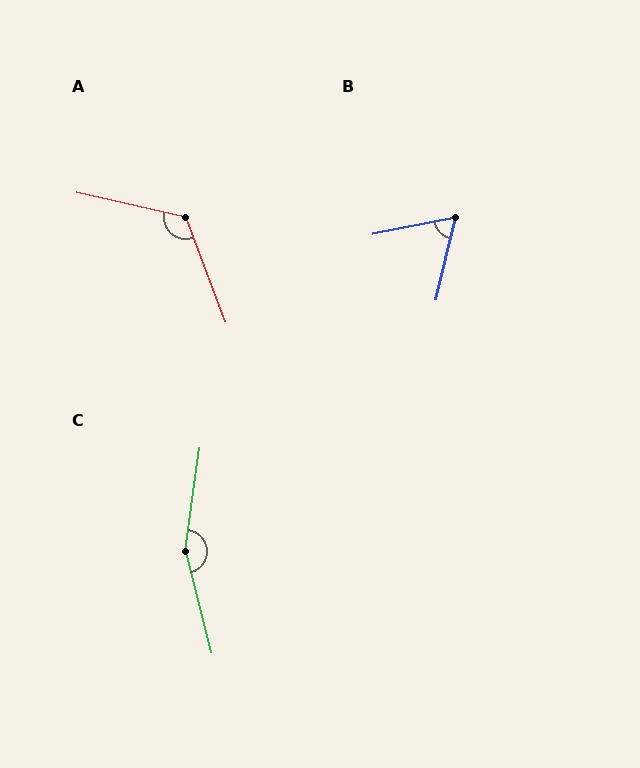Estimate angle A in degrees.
Approximately 124 degrees.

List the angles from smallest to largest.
B (66°), A (124°), C (158°).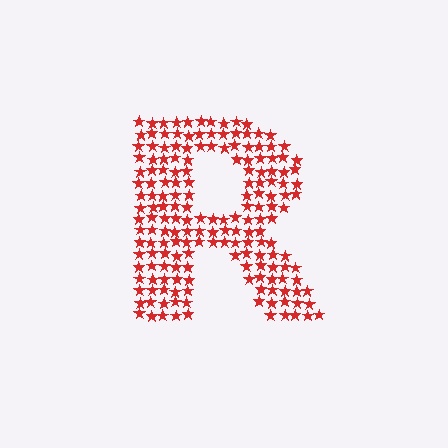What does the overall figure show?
The overall figure shows the letter R.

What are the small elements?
The small elements are stars.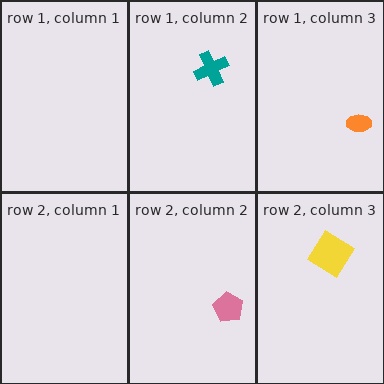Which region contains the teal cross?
The row 1, column 2 region.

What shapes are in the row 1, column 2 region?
The teal cross.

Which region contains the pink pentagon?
The row 2, column 2 region.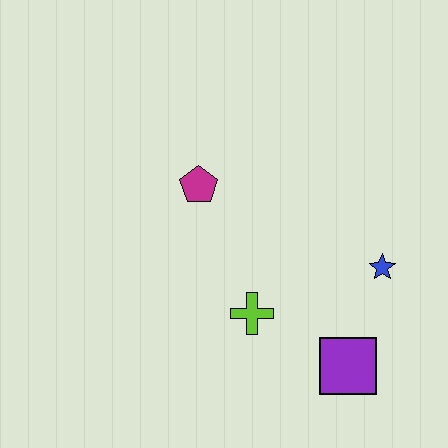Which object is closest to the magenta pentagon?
The lime cross is closest to the magenta pentagon.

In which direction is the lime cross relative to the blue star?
The lime cross is to the left of the blue star.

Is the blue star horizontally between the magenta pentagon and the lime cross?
No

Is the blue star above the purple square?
Yes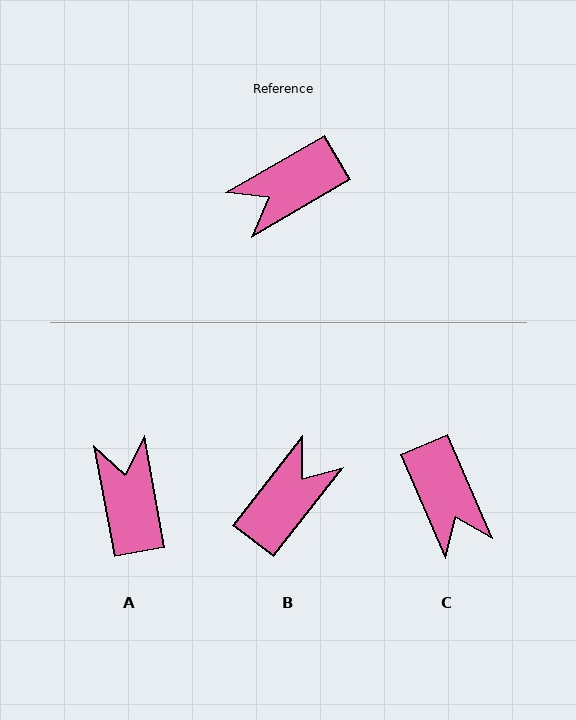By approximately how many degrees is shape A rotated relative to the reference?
Approximately 110 degrees clockwise.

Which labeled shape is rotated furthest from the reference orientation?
B, about 158 degrees away.